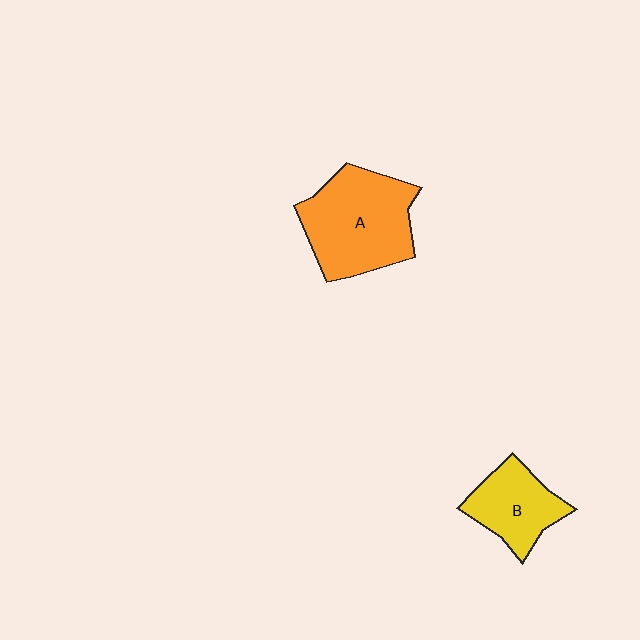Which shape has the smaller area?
Shape B (yellow).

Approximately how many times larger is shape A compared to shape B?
Approximately 1.7 times.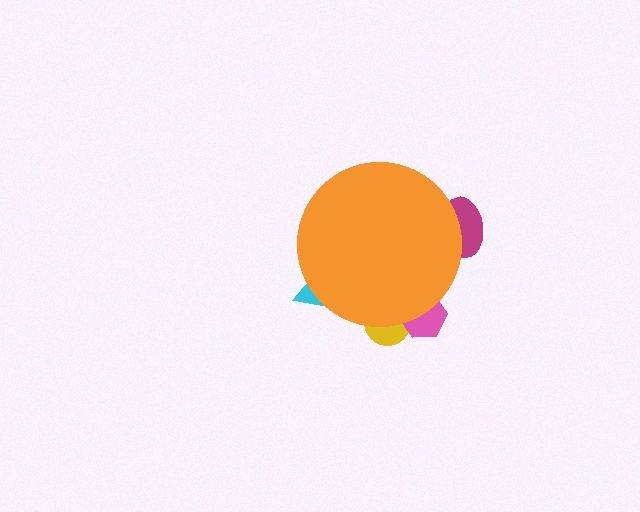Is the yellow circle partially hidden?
Yes, the yellow circle is partially hidden behind the orange circle.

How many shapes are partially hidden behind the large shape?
4 shapes are partially hidden.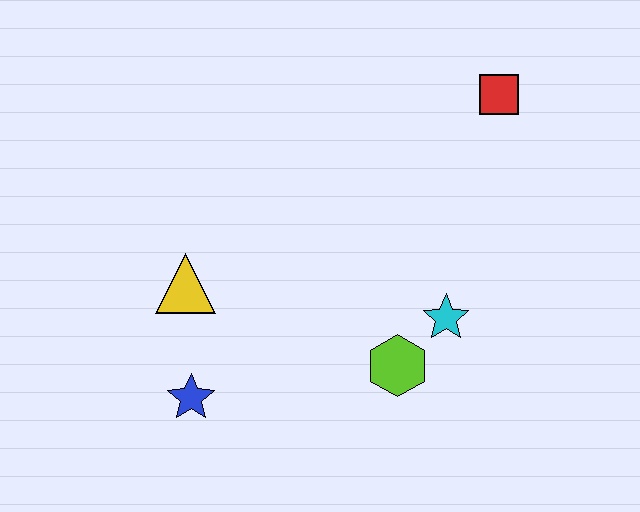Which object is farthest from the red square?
The blue star is farthest from the red square.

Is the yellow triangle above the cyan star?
Yes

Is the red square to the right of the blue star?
Yes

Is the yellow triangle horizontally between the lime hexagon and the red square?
No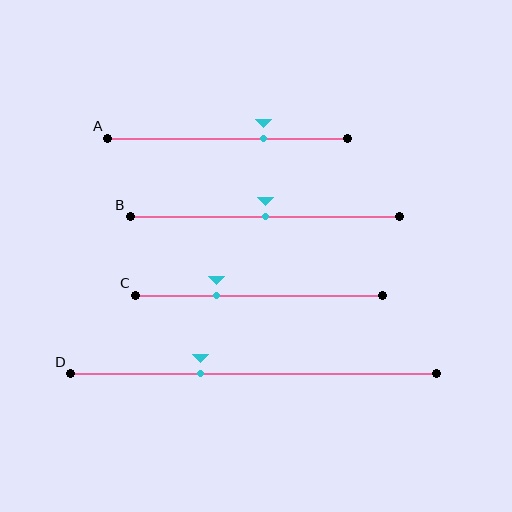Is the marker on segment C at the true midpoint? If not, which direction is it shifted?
No, the marker on segment C is shifted to the left by about 17% of the segment length.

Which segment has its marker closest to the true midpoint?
Segment B has its marker closest to the true midpoint.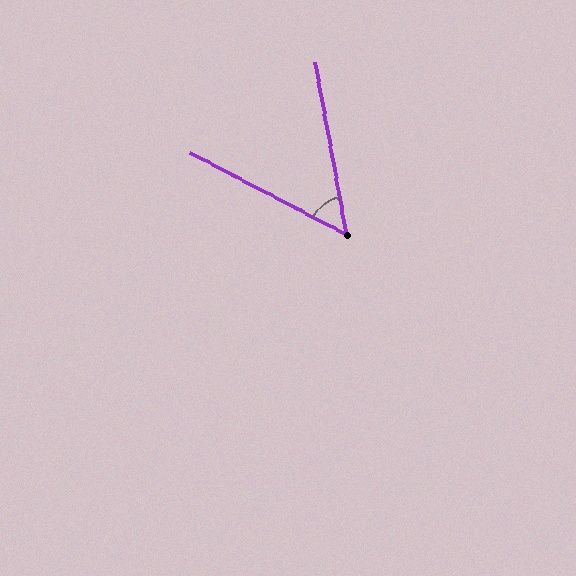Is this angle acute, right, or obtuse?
It is acute.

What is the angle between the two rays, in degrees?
Approximately 52 degrees.